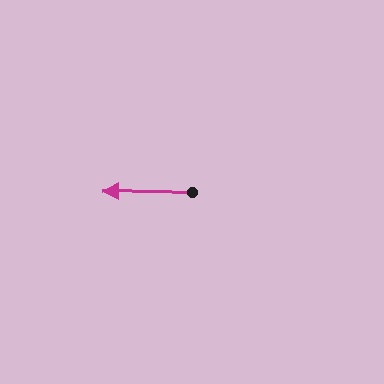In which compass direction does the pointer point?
West.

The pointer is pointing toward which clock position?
Roughly 9 o'clock.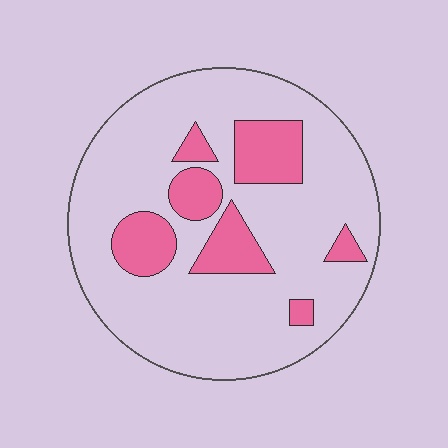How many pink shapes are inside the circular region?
7.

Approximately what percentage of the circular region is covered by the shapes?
Approximately 20%.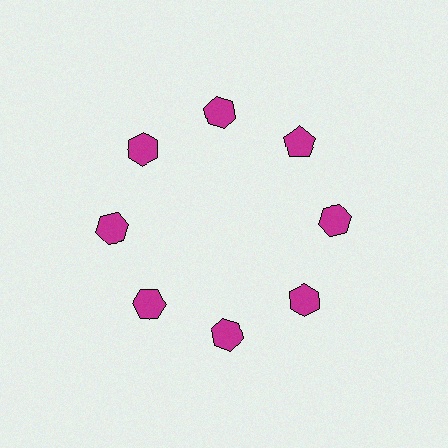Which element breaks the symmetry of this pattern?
The magenta pentagon at roughly the 2 o'clock position breaks the symmetry. All other shapes are magenta hexagons.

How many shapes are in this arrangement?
There are 8 shapes arranged in a ring pattern.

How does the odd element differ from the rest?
It has a different shape: pentagon instead of hexagon.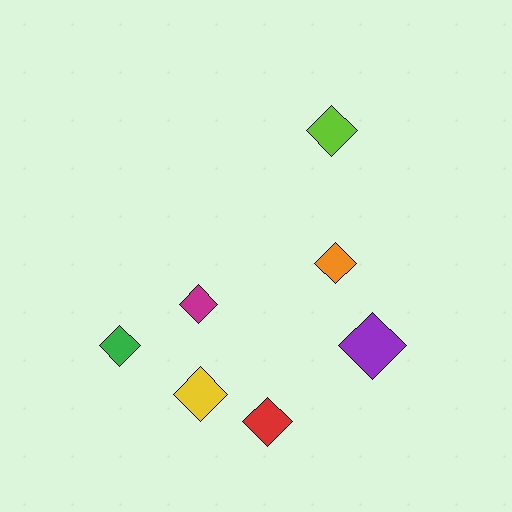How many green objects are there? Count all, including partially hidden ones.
There is 1 green object.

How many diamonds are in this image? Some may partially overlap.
There are 7 diamonds.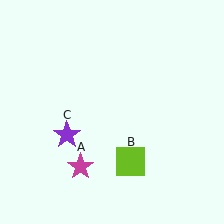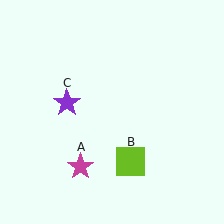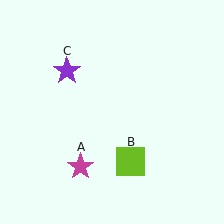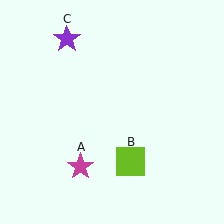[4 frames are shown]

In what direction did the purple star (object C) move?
The purple star (object C) moved up.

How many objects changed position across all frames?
1 object changed position: purple star (object C).